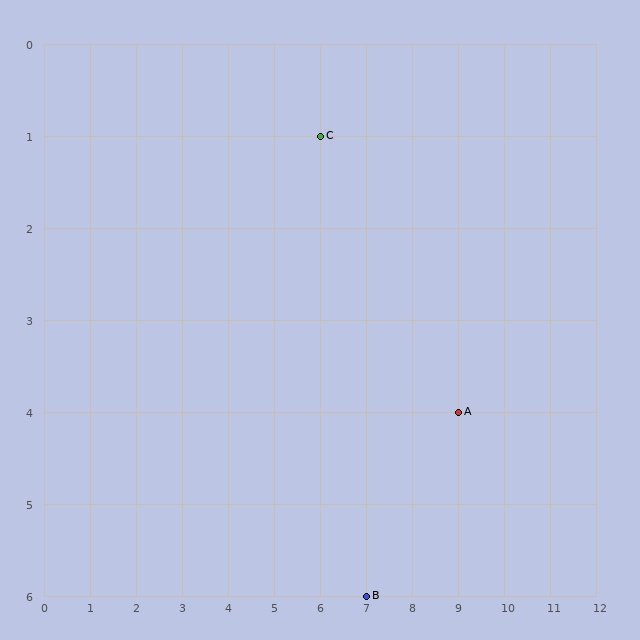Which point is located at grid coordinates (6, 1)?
Point C is at (6, 1).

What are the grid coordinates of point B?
Point B is at grid coordinates (7, 6).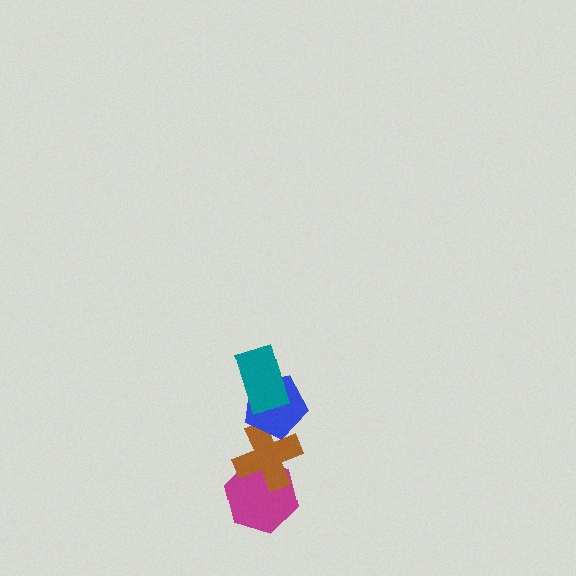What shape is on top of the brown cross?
The blue pentagon is on top of the brown cross.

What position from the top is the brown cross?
The brown cross is 3rd from the top.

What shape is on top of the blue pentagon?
The teal rectangle is on top of the blue pentagon.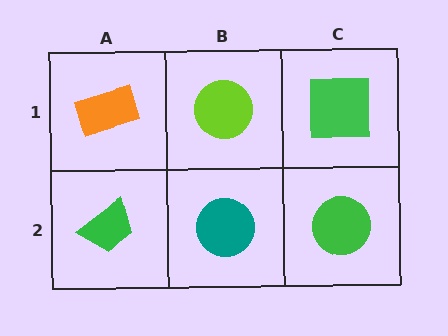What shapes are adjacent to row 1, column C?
A green circle (row 2, column C), a lime circle (row 1, column B).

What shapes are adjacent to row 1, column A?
A green trapezoid (row 2, column A), a lime circle (row 1, column B).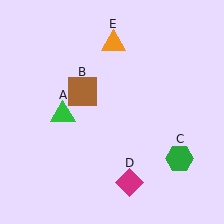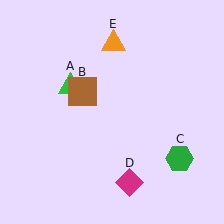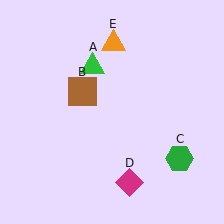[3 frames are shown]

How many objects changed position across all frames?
1 object changed position: green triangle (object A).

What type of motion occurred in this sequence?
The green triangle (object A) rotated clockwise around the center of the scene.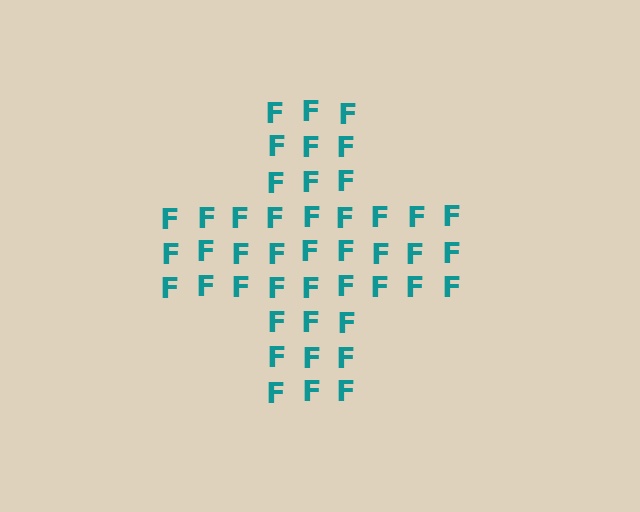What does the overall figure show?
The overall figure shows a cross.